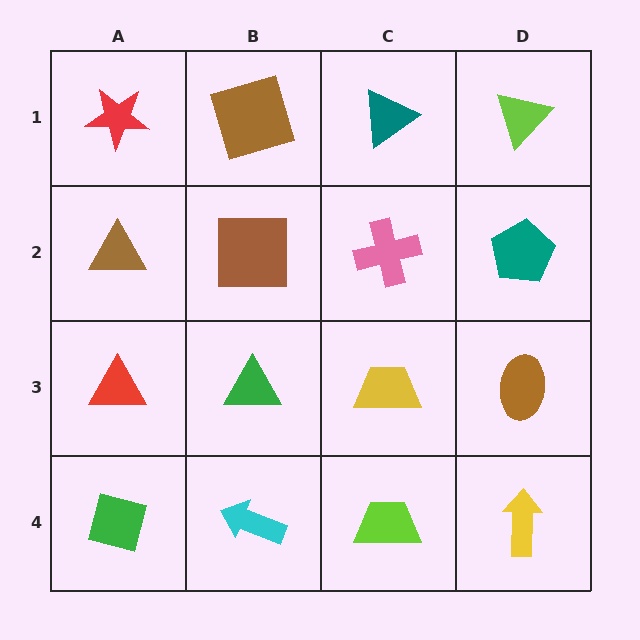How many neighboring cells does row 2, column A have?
3.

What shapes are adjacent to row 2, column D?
A lime triangle (row 1, column D), a brown ellipse (row 3, column D), a pink cross (row 2, column C).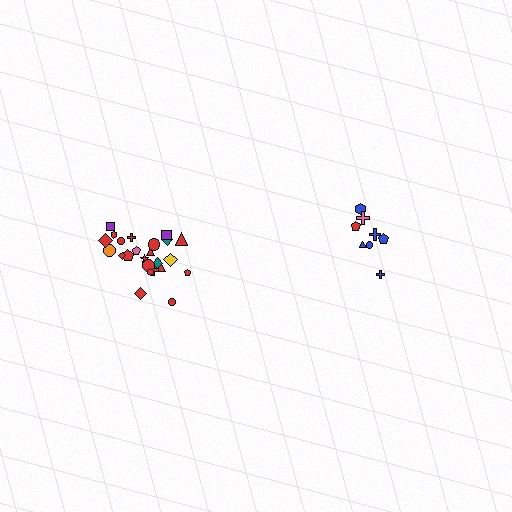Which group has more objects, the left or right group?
The left group.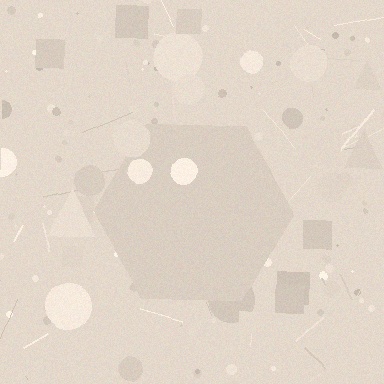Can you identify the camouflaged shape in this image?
The camouflaged shape is a hexagon.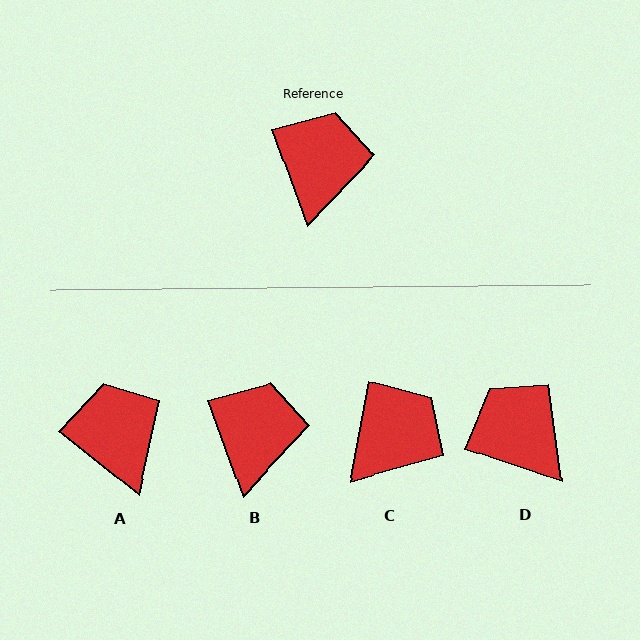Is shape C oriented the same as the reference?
No, it is off by about 30 degrees.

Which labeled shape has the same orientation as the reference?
B.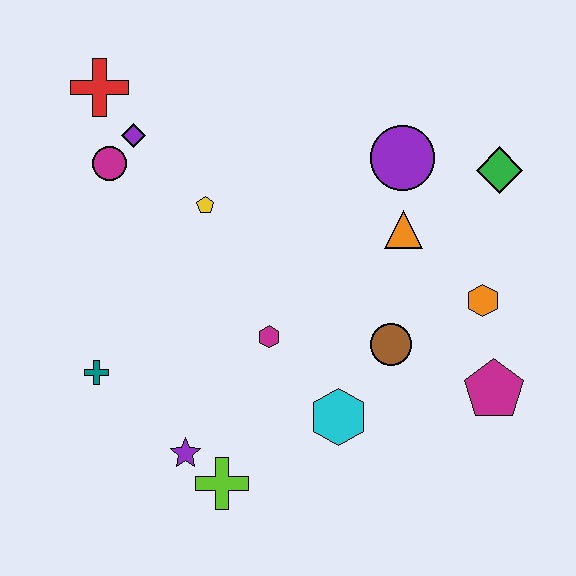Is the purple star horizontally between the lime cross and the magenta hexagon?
No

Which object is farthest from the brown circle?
The red cross is farthest from the brown circle.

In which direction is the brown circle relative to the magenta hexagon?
The brown circle is to the right of the magenta hexagon.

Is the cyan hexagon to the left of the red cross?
No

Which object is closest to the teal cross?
The purple star is closest to the teal cross.